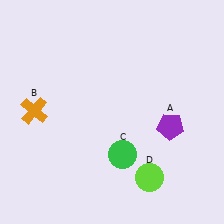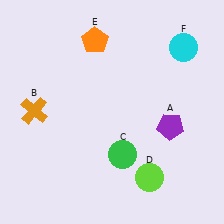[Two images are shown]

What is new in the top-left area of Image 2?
An orange pentagon (E) was added in the top-left area of Image 2.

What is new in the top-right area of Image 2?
A cyan circle (F) was added in the top-right area of Image 2.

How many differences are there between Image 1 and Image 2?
There are 2 differences between the two images.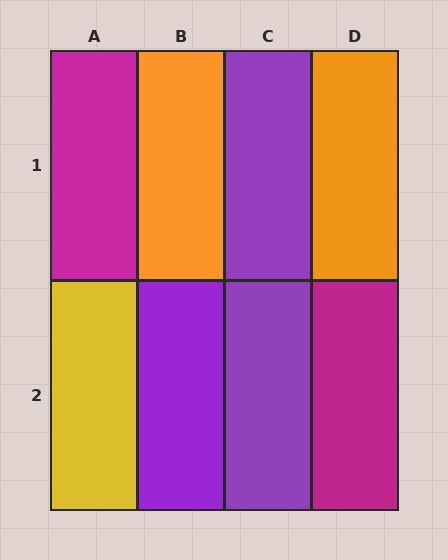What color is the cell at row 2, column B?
Purple.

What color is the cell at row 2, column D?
Magenta.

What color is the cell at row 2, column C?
Purple.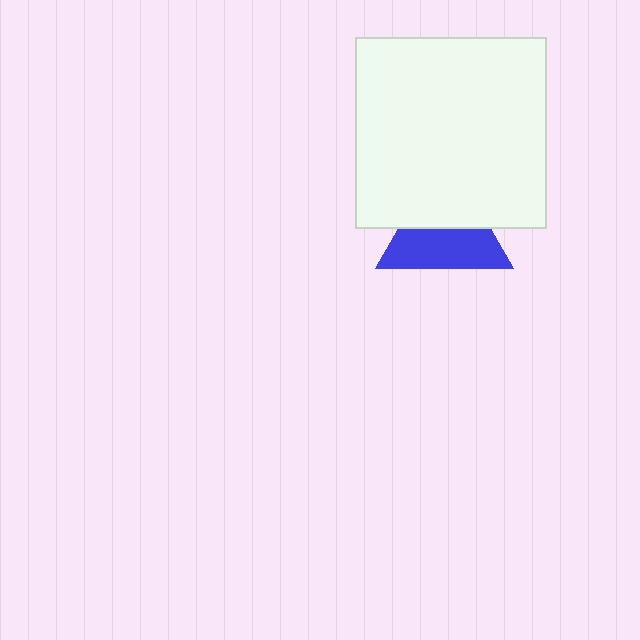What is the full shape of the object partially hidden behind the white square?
The partially hidden object is a blue triangle.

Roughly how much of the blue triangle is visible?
About half of it is visible (roughly 55%).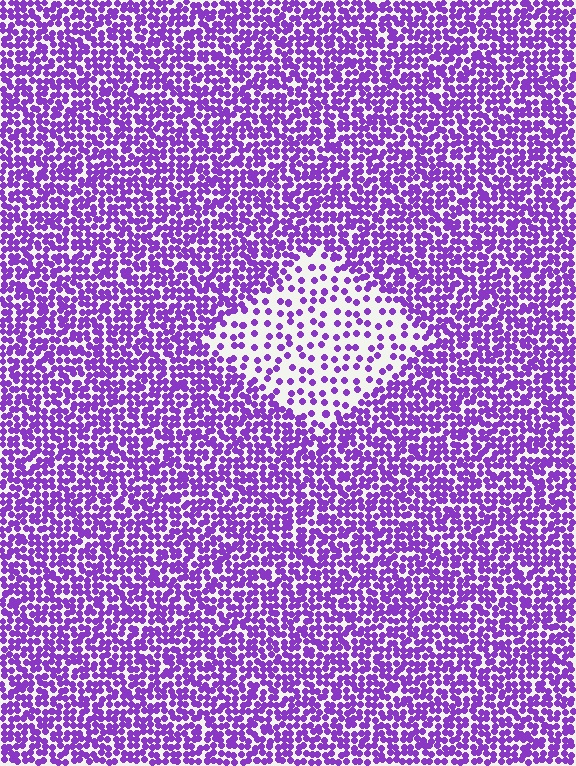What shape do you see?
I see a diamond.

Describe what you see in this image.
The image contains small purple elements arranged at two different densities. A diamond-shaped region is visible where the elements are less densely packed than the surrounding area.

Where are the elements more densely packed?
The elements are more densely packed outside the diamond boundary.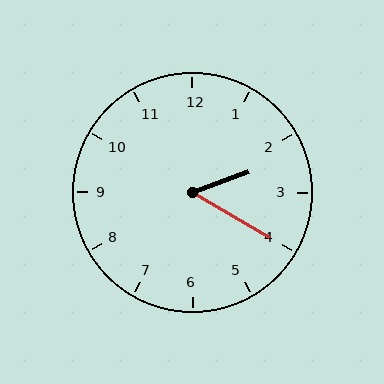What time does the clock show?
2:20.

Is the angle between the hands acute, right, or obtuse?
It is acute.